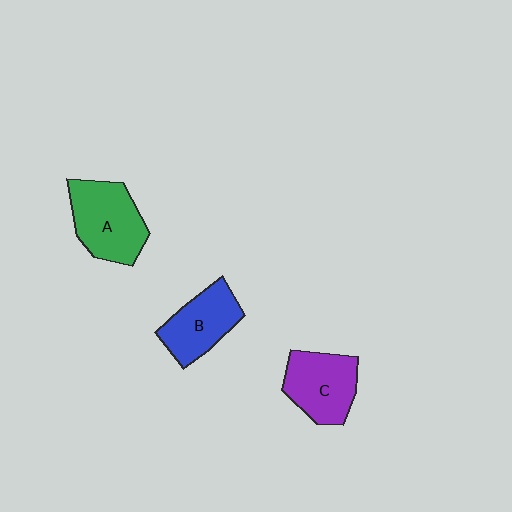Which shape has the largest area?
Shape A (green).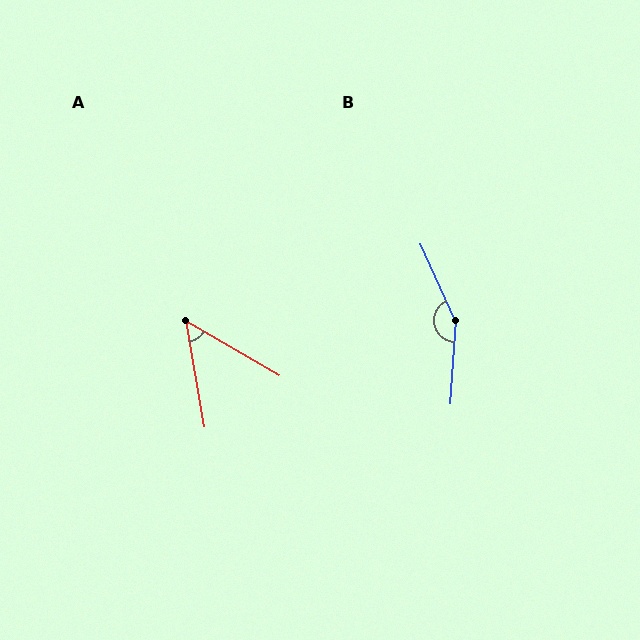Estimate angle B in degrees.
Approximately 152 degrees.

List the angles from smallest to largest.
A (50°), B (152°).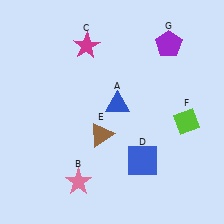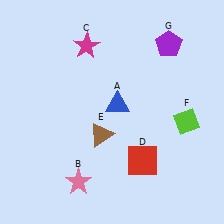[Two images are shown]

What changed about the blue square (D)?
In Image 1, D is blue. In Image 2, it changed to red.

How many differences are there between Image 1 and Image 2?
There is 1 difference between the two images.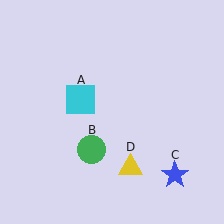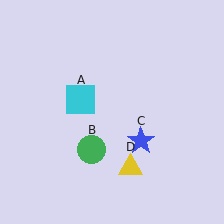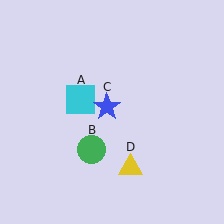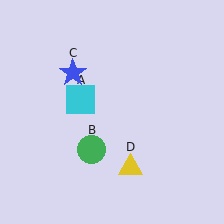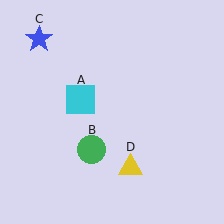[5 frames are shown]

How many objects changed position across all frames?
1 object changed position: blue star (object C).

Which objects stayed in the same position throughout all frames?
Cyan square (object A) and green circle (object B) and yellow triangle (object D) remained stationary.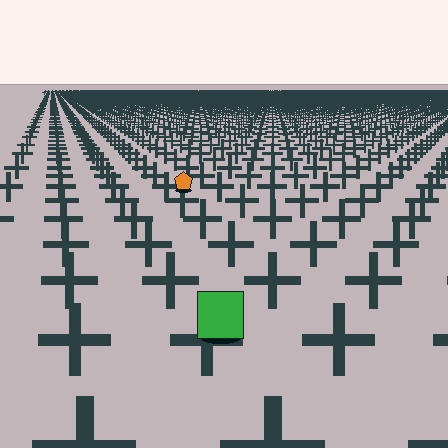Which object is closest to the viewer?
The green square is closest. The texture marks near it are larger and more spread out.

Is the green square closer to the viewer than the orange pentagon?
Yes. The green square is closer — you can tell from the texture gradient: the ground texture is coarser near it.